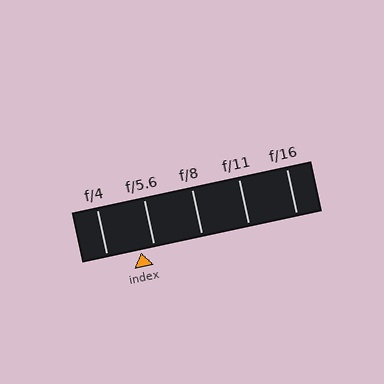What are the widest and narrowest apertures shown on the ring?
The widest aperture shown is f/4 and the narrowest is f/16.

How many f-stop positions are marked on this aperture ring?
There are 5 f-stop positions marked.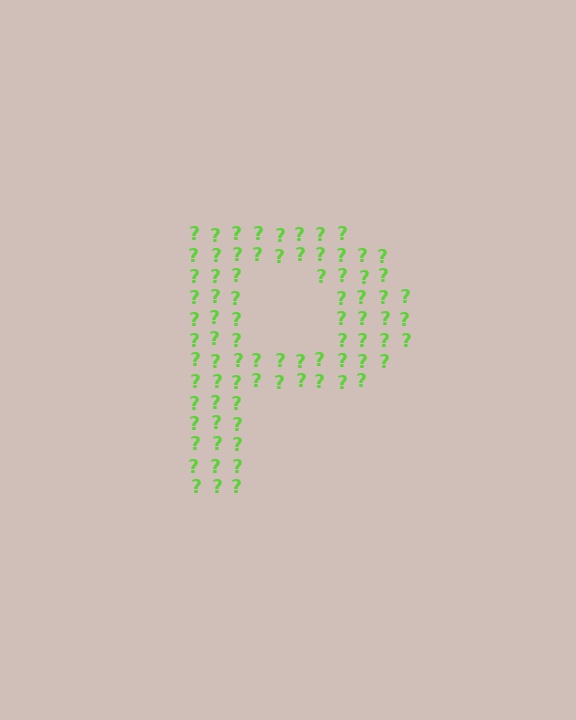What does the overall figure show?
The overall figure shows the letter P.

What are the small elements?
The small elements are question marks.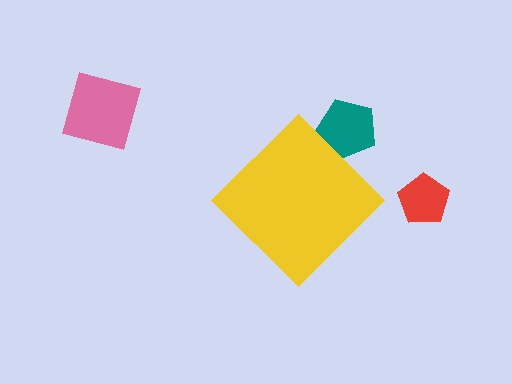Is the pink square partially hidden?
No, the pink square is fully visible.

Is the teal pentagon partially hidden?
Yes, the teal pentagon is partially hidden behind the yellow diamond.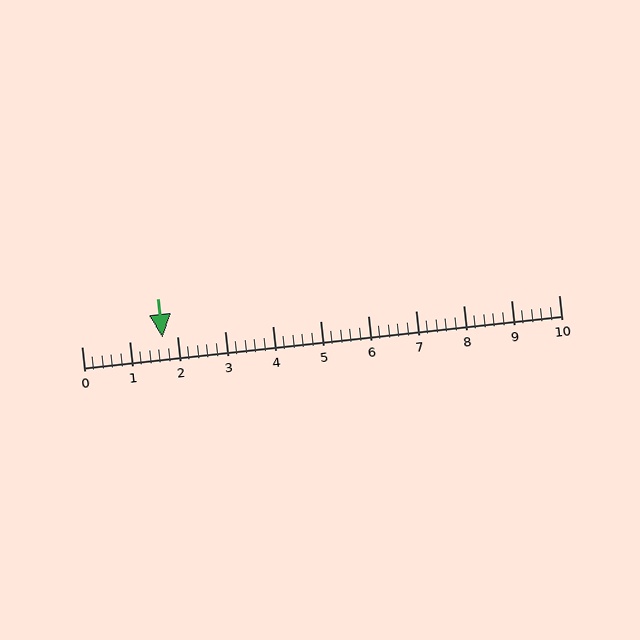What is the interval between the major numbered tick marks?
The major tick marks are spaced 1 units apart.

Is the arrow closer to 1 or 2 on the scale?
The arrow is closer to 2.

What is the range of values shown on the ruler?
The ruler shows values from 0 to 10.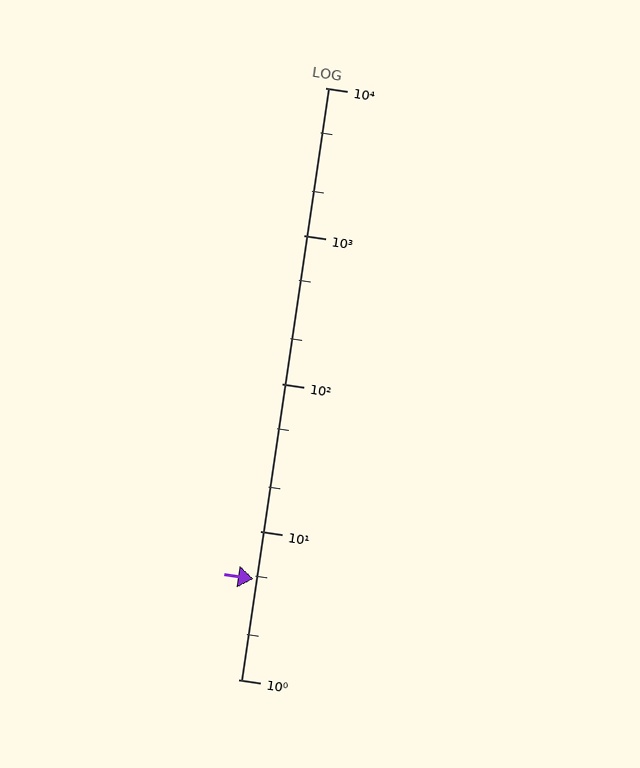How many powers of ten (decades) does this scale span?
The scale spans 4 decades, from 1 to 10000.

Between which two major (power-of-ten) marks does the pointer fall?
The pointer is between 1 and 10.